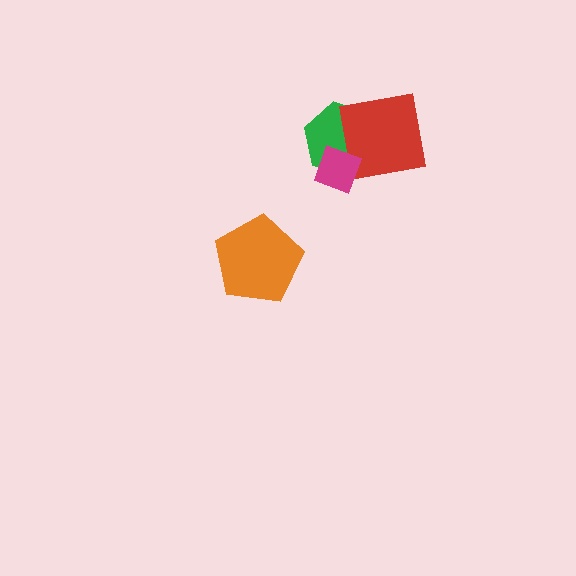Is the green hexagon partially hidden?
Yes, it is partially covered by another shape.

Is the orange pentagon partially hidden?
No, no other shape covers it.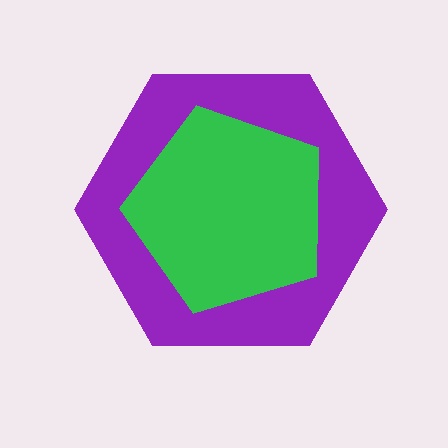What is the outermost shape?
The purple hexagon.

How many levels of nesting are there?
2.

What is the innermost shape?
The green pentagon.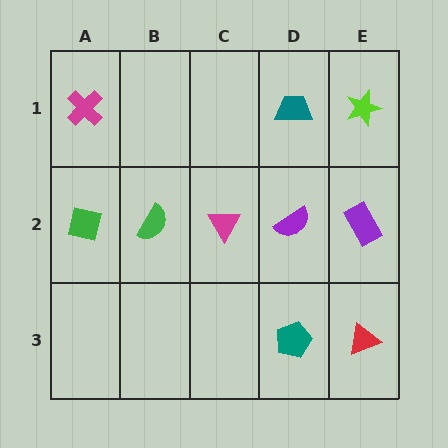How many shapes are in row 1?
3 shapes.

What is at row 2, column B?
A green semicircle.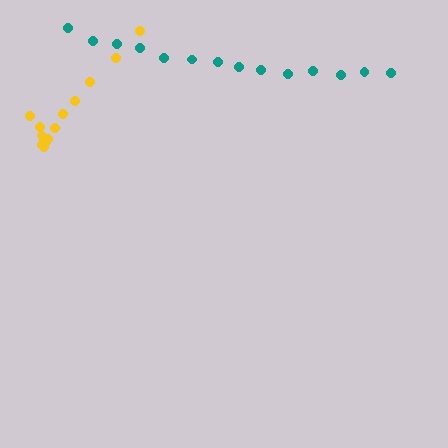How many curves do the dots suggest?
There are 2 distinct paths.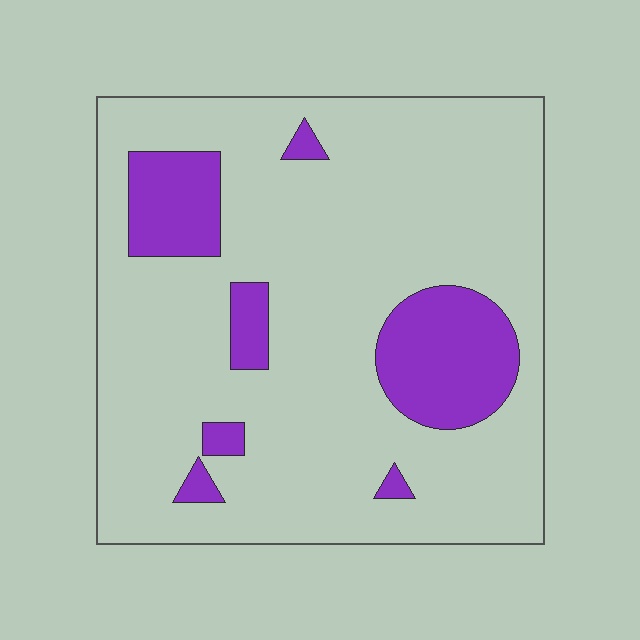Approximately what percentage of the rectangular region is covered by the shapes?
Approximately 15%.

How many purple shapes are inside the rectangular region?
7.